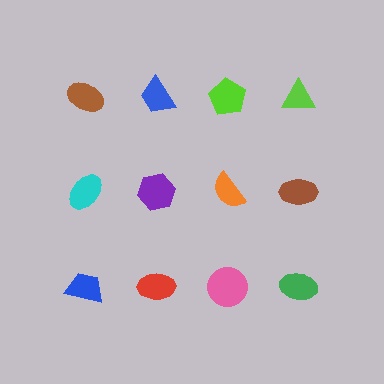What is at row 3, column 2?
A red ellipse.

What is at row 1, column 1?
A brown ellipse.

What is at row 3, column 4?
A green ellipse.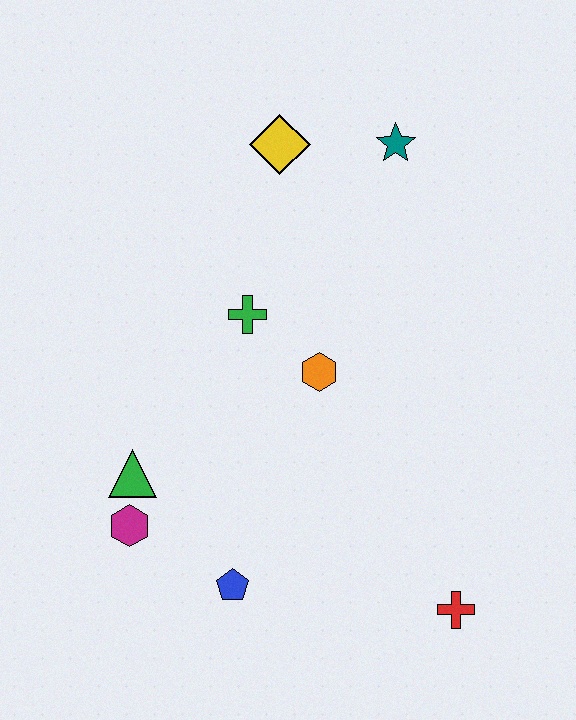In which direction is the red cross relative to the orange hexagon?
The red cross is below the orange hexagon.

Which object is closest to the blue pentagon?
The magenta hexagon is closest to the blue pentagon.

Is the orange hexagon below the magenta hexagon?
No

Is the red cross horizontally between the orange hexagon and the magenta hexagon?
No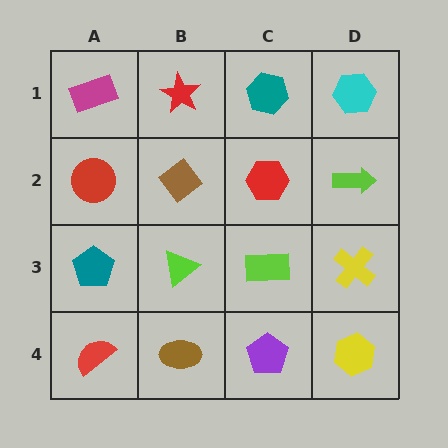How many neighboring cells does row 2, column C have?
4.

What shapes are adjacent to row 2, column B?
A red star (row 1, column B), a lime triangle (row 3, column B), a red circle (row 2, column A), a red hexagon (row 2, column C).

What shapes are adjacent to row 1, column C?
A red hexagon (row 2, column C), a red star (row 1, column B), a cyan hexagon (row 1, column D).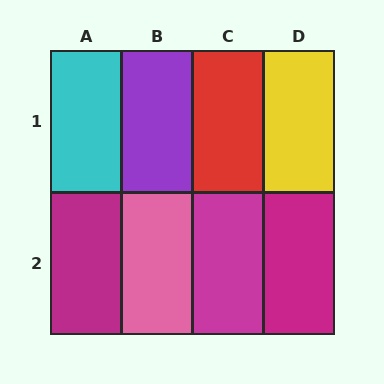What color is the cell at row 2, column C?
Magenta.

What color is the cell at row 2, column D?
Magenta.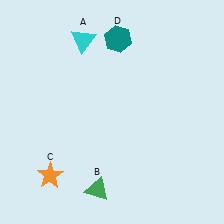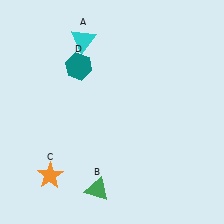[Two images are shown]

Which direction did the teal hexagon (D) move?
The teal hexagon (D) moved left.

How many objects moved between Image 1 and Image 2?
1 object moved between the two images.